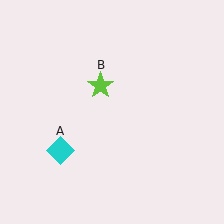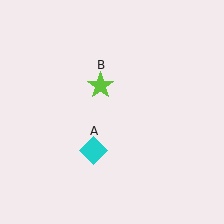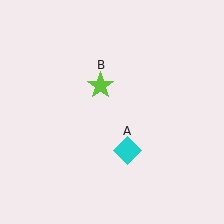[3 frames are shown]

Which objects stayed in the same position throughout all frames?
Lime star (object B) remained stationary.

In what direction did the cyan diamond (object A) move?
The cyan diamond (object A) moved right.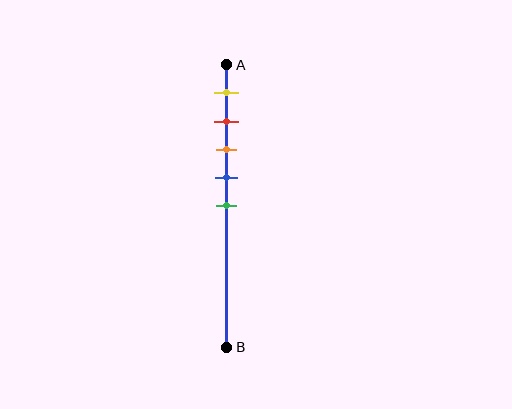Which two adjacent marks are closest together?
The red and orange marks are the closest adjacent pair.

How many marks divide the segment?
There are 5 marks dividing the segment.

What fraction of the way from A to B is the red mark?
The red mark is approximately 20% (0.2) of the way from A to B.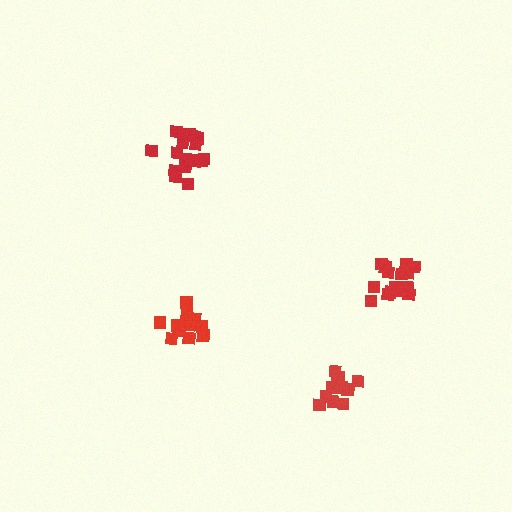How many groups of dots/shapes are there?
There are 4 groups.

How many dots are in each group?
Group 1: 16 dots, Group 2: 13 dots, Group 3: 17 dots, Group 4: 13 dots (59 total).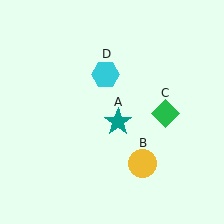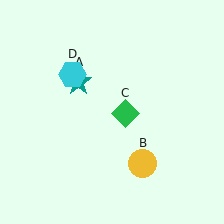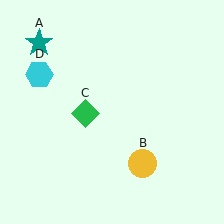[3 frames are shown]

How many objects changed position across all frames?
3 objects changed position: teal star (object A), green diamond (object C), cyan hexagon (object D).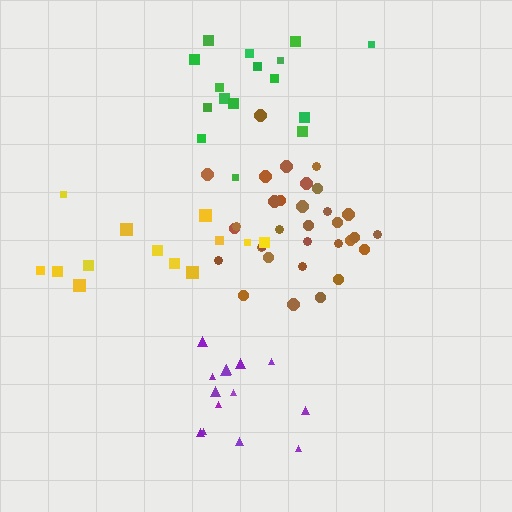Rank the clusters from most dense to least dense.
brown, purple, green, yellow.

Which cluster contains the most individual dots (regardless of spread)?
Brown (32).